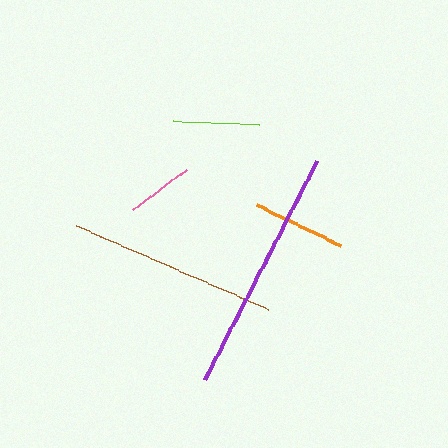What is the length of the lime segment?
The lime segment is approximately 87 pixels long.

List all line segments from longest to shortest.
From longest to shortest: purple, brown, orange, lime, pink.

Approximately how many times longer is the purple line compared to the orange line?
The purple line is approximately 2.6 times the length of the orange line.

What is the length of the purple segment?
The purple segment is approximately 246 pixels long.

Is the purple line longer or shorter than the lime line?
The purple line is longer than the lime line.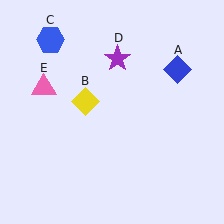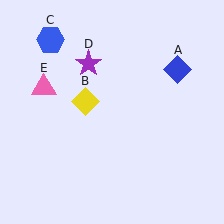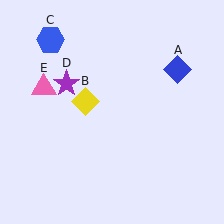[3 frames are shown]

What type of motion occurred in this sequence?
The purple star (object D) rotated counterclockwise around the center of the scene.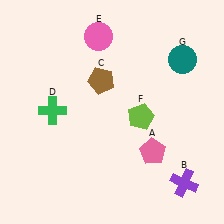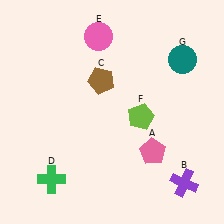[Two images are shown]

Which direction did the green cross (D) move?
The green cross (D) moved down.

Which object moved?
The green cross (D) moved down.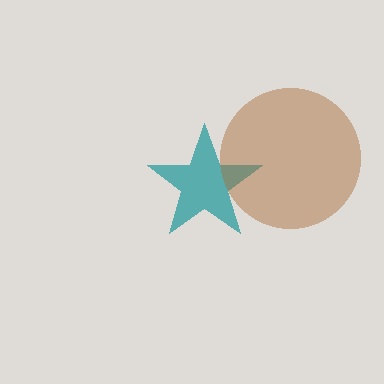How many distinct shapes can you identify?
There are 2 distinct shapes: a teal star, a brown circle.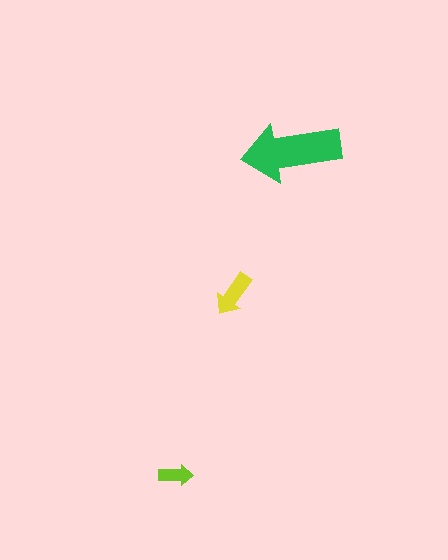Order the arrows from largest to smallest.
the green one, the yellow one, the lime one.